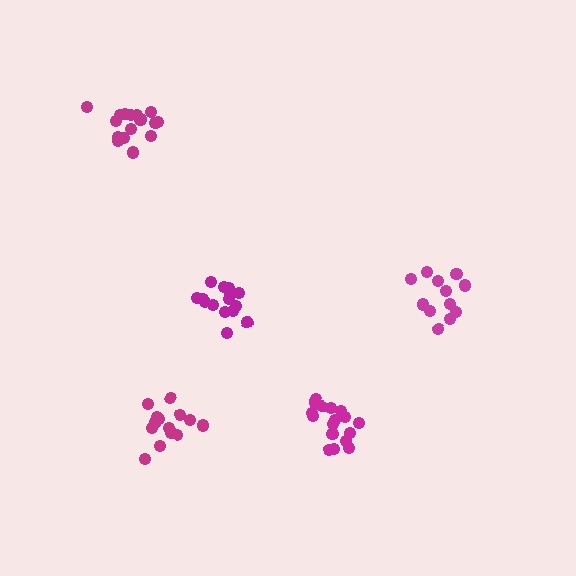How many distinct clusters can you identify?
There are 5 distinct clusters.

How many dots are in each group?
Group 1: 16 dots, Group 2: 18 dots, Group 3: 12 dots, Group 4: 18 dots, Group 5: 15 dots (79 total).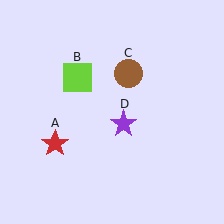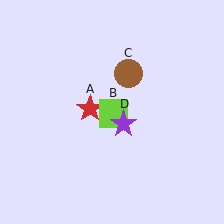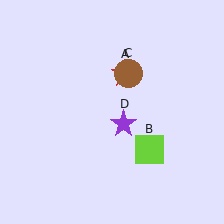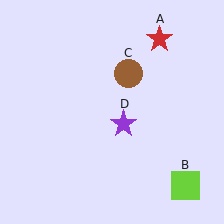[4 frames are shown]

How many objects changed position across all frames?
2 objects changed position: red star (object A), lime square (object B).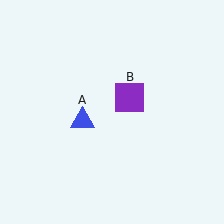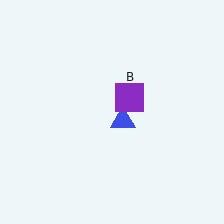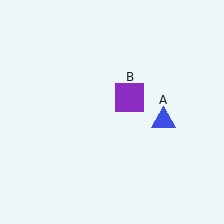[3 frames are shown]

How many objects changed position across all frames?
1 object changed position: blue triangle (object A).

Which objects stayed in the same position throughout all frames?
Purple square (object B) remained stationary.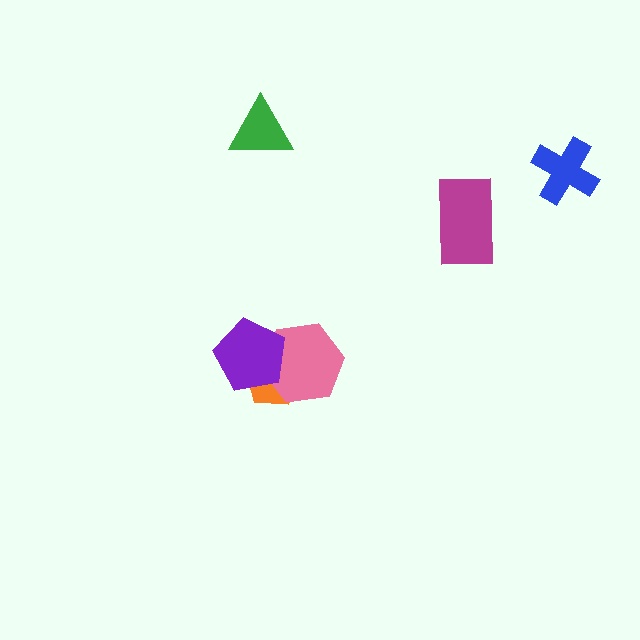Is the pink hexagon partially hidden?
Yes, it is partially covered by another shape.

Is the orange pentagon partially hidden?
Yes, it is partially covered by another shape.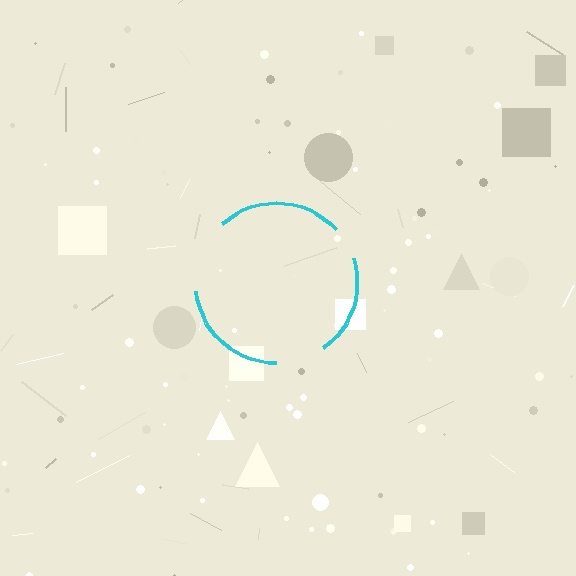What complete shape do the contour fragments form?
The contour fragments form a circle.